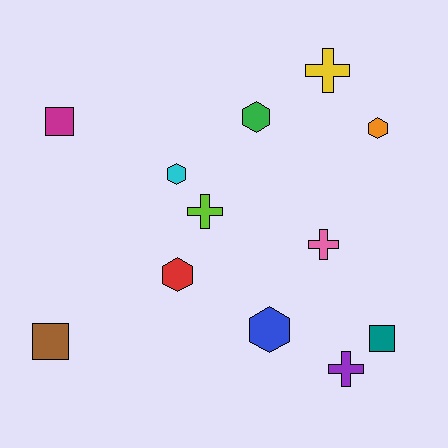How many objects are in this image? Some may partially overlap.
There are 12 objects.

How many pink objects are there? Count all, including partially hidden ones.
There is 1 pink object.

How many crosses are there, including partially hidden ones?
There are 4 crosses.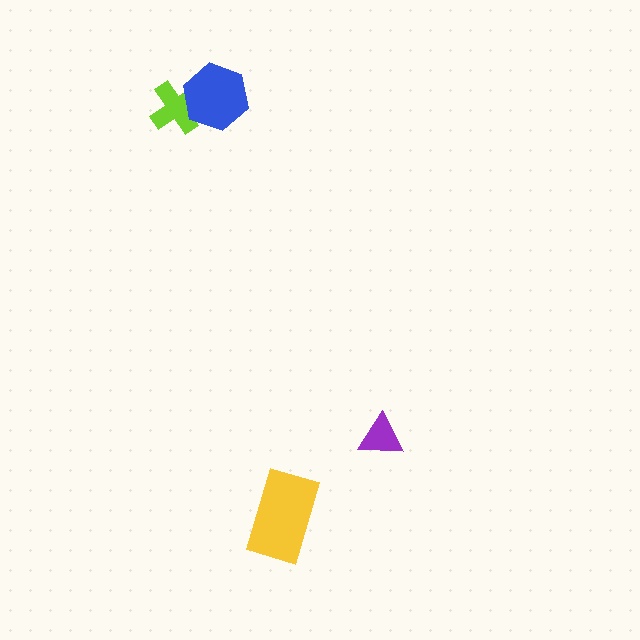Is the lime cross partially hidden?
Yes, it is partially covered by another shape.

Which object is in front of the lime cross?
The blue hexagon is in front of the lime cross.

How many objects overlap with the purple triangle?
0 objects overlap with the purple triangle.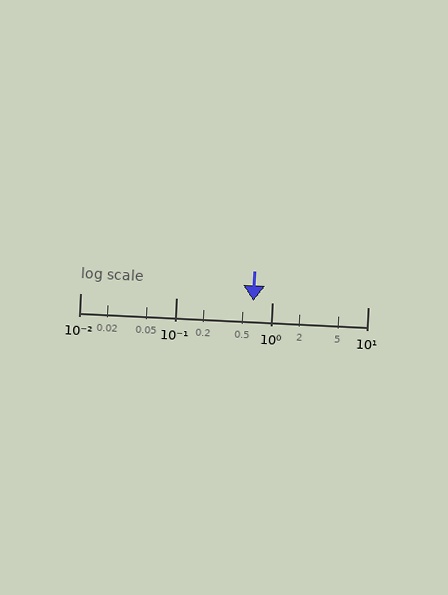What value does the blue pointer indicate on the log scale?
The pointer indicates approximately 0.64.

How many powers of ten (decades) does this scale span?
The scale spans 3 decades, from 0.01 to 10.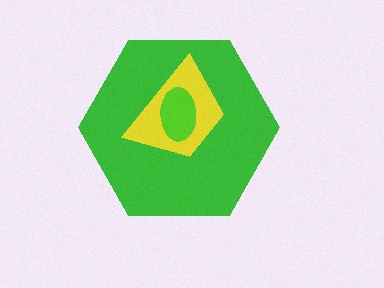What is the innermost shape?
The lime ellipse.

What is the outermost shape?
The green hexagon.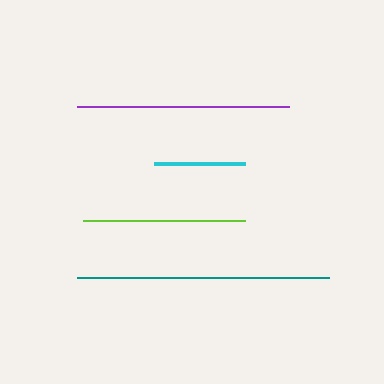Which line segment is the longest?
The teal line is the longest at approximately 252 pixels.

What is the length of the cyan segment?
The cyan segment is approximately 90 pixels long.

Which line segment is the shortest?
The cyan line is the shortest at approximately 90 pixels.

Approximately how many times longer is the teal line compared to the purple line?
The teal line is approximately 1.2 times the length of the purple line.